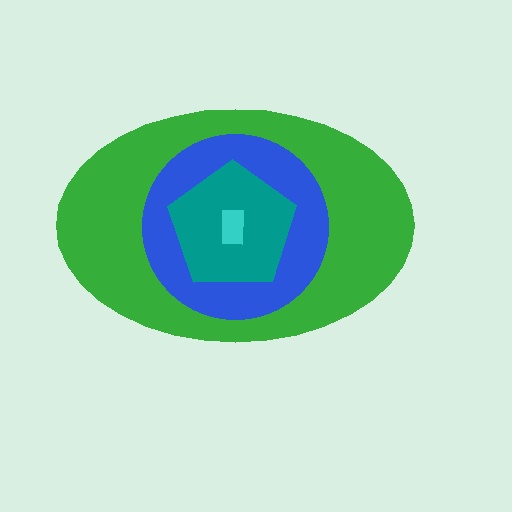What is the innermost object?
The cyan rectangle.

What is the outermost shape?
The green ellipse.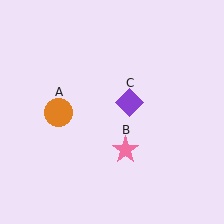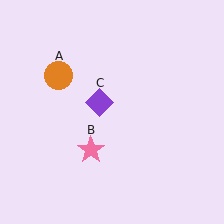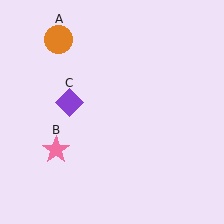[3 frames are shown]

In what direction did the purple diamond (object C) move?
The purple diamond (object C) moved left.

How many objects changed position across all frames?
3 objects changed position: orange circle (object A), pink star (object B), purple diamond (object C).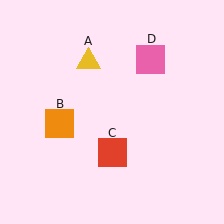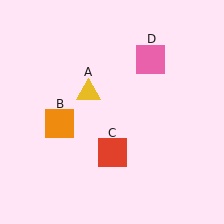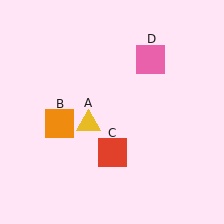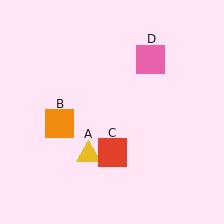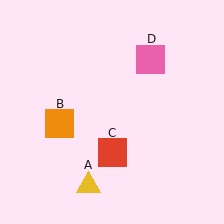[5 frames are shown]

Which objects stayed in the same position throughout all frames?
Orange square (object B) and red square (object C) and pink square (object D) remained stationary.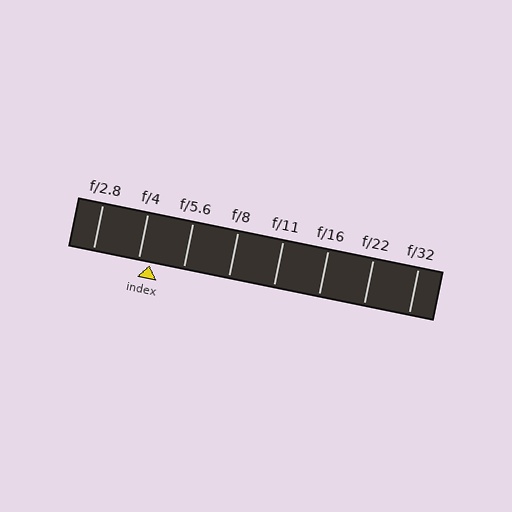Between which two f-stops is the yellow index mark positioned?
The index mark is between f/4 and f/5.6.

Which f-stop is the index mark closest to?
The index mark is closest to f/4.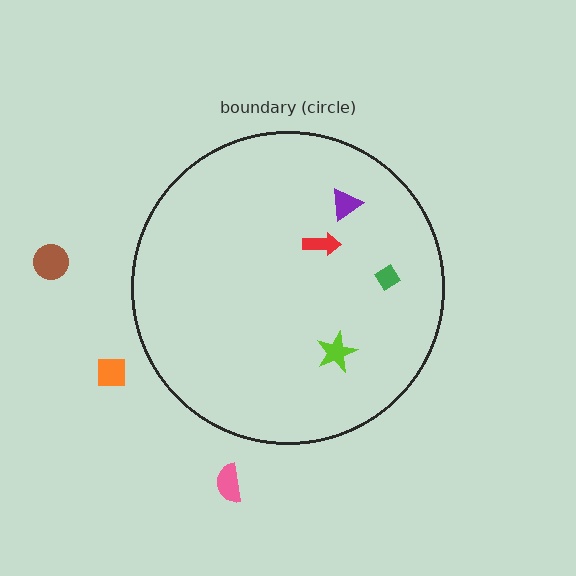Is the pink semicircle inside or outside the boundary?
Outside.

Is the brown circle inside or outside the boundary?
Outside.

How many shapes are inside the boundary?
4 inside, 3 outside.